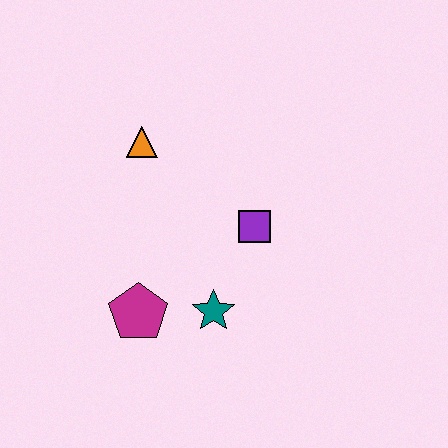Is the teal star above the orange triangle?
No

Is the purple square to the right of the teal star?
Yes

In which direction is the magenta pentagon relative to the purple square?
The magenta pentagon is to the left of the purple square.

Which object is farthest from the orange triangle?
The teal star is farthest from the orange triangle.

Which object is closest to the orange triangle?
The purple square is closest to the orange triangle.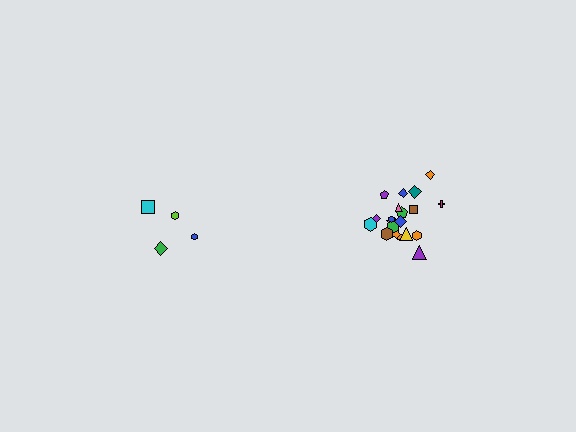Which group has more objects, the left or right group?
The right group.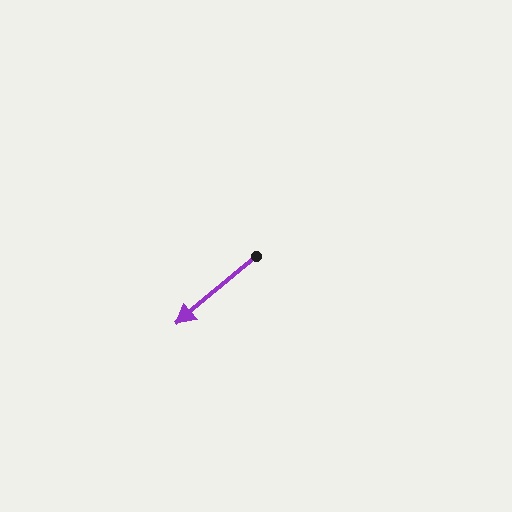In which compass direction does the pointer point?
Southwest.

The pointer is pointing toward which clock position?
Roughly 8 o'clock.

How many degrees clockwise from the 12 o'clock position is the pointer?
Approximately 230 degrees.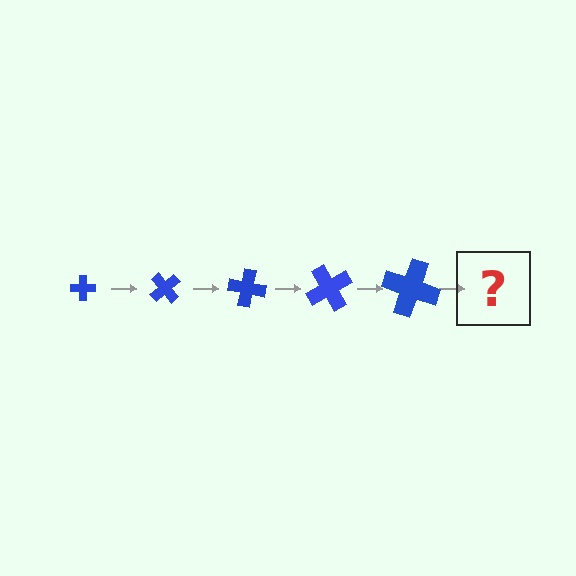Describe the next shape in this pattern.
It should be a cross, larger than the previous one and rotated 250 degrees from the start.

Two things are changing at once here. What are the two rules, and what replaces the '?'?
The two rules are that the cross grows larger each step and it rotates 50 degrees each step. The '?' should be a cross, larger than the previous one and rotated 250 degrees from the start.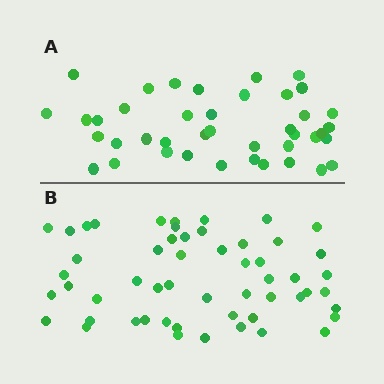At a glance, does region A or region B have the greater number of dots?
Region B (the bottom region) has more dots.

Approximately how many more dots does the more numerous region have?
Region B has approximately 15 more dots than region A.